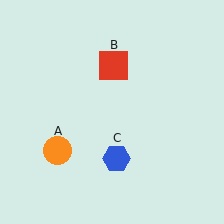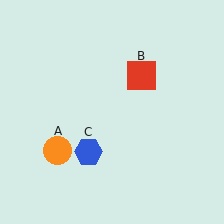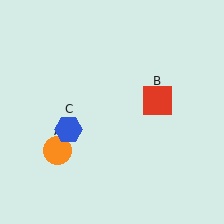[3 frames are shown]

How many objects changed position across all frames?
2 objects changed position: red square (object B), blue hexagon (object C).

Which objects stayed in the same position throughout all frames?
Orange circle (object A) remained stationary.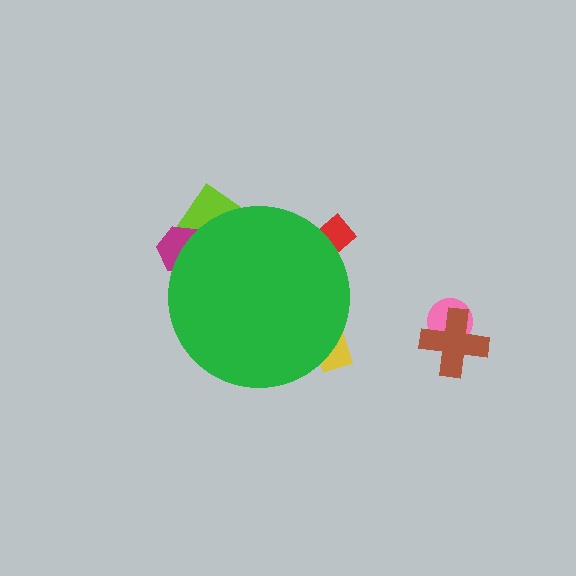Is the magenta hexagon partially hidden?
Yes, the magenta hexagon is partially hidden behind the green circle.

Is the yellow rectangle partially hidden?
Yes, the yellow rectangle is partially hidden behind the green circle.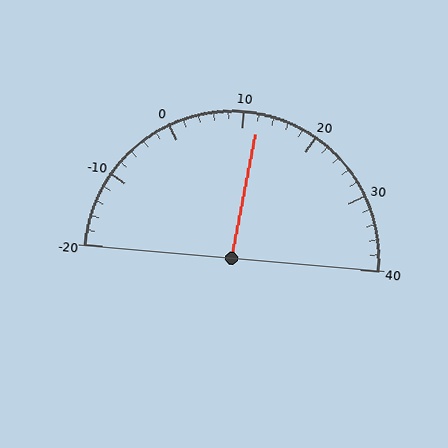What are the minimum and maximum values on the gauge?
The gauge ranges from -20 to 40.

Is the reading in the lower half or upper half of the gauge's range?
The reading is in the upper half of the range (-20 to 40).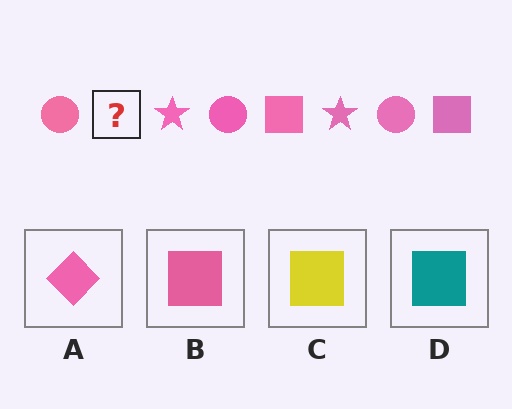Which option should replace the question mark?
Option B.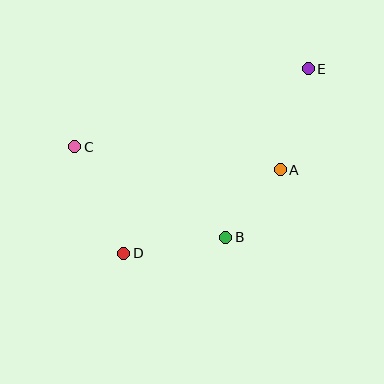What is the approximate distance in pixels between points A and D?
The distance between A and D is approximately 177 pixels.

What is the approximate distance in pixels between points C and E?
The distance between C and E is approximately 246 pixels.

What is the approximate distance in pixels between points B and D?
The distance between B and D is approximately 103 pixels.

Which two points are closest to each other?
Points A and B are closest to each other.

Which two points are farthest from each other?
Points D and E are farthest from each other.